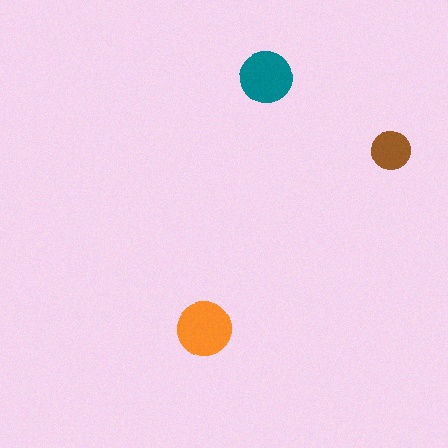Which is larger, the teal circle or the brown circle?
The teal one.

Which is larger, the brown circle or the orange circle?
The orange one.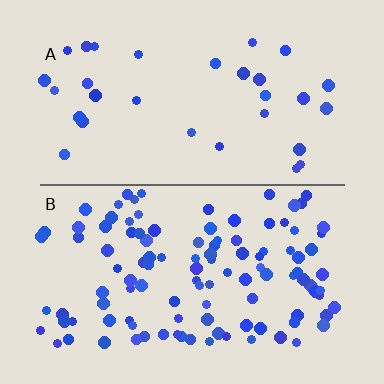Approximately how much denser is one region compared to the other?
Approximately 3.5× — region B over region A.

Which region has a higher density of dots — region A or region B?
B (the bottom).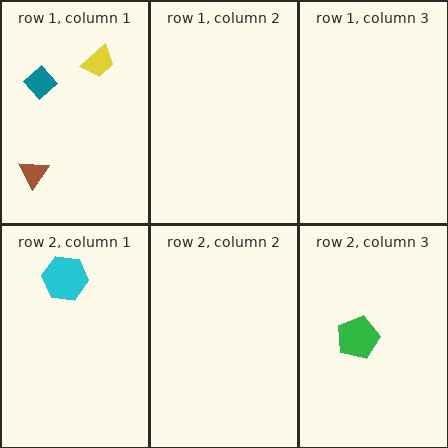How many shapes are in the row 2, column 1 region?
1.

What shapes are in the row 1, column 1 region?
The yellow trapezoid, the teal diamond, the brown triangle.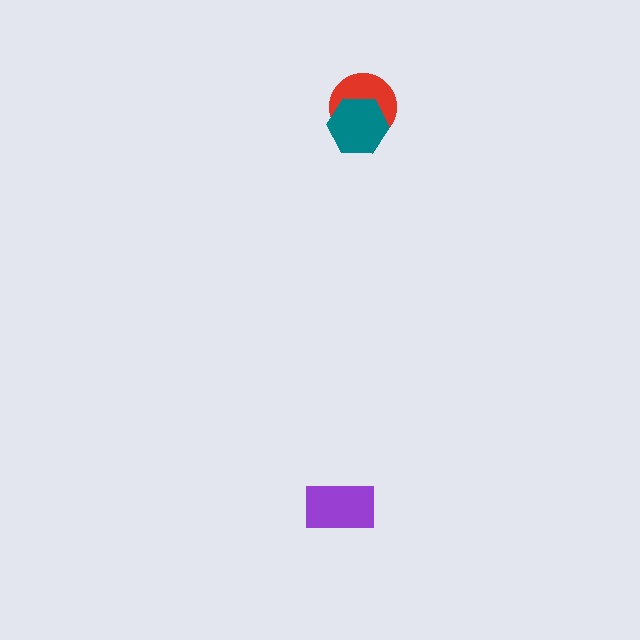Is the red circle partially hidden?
Yes, it is partially covered by another shape.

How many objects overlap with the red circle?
1 object overlaps with the red circle.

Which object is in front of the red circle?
The teal hexagon is in front of the red circle.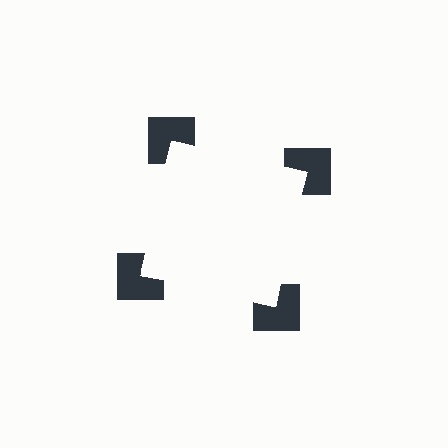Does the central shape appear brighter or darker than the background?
It typically appears slightly brighter than the background, even though no actual brightness change is drawn.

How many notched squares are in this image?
There are 4 — one at each vertex of the illusory square.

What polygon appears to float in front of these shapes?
An illusory square — its edges are inferred from the aligned wedge cuts in the notched squares, not physically drawn.